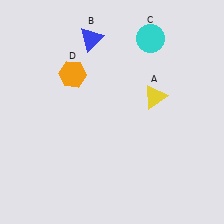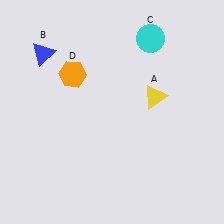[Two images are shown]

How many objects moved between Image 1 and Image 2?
1 object moved between the two images.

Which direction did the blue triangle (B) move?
The blue triangle (B) moved left.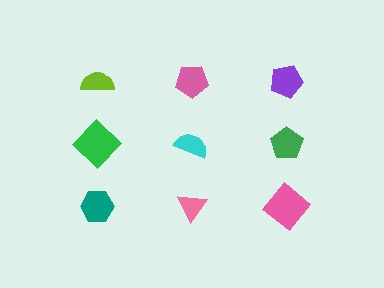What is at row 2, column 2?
A cyan semicircle.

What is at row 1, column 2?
A pink pentagon.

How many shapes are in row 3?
3 shapes.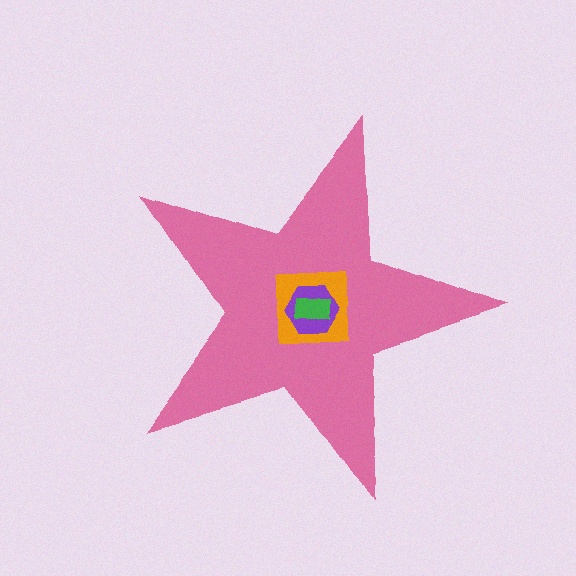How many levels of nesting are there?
4.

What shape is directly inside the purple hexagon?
The green rectangle.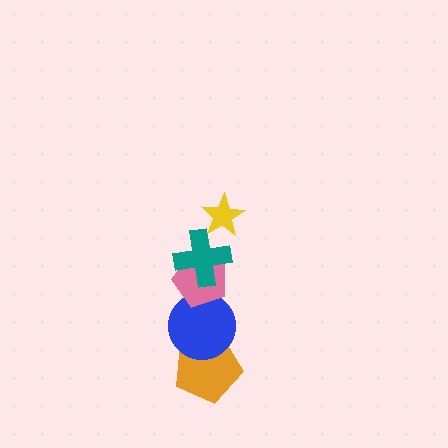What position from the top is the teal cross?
The teal cross is 2nd from the top.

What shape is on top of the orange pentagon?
The blue circle is on top of the orange pentagon.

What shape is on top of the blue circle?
The pink pentagon is on top of the blue circle.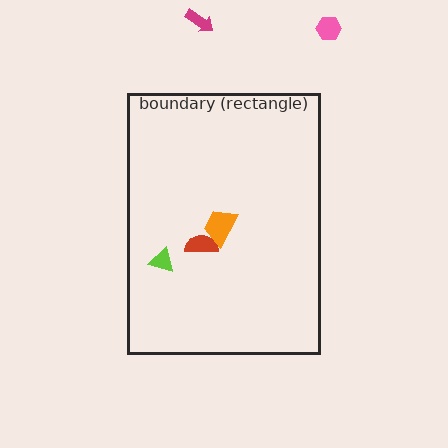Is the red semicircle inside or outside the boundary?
Inside.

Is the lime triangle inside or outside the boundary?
Inside.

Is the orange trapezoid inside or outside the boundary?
Inside.